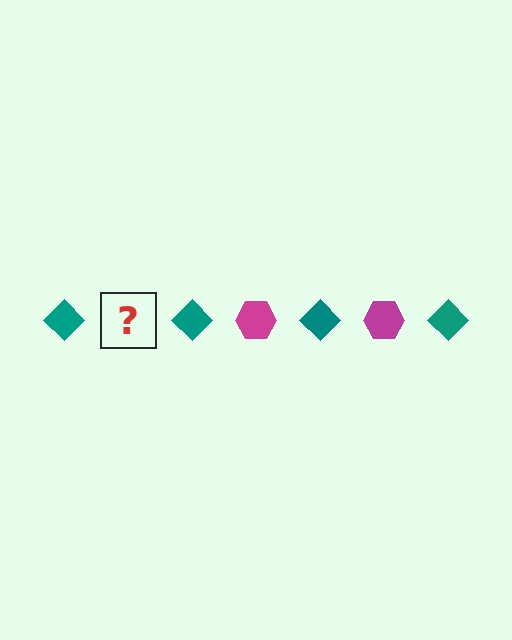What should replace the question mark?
The question mark should be replaced with a magenta hexagon.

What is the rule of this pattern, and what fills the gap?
The rule is that the pattern alternates between teal diamond and magenta hexagon. The gap should be filled with a magenta hexagon.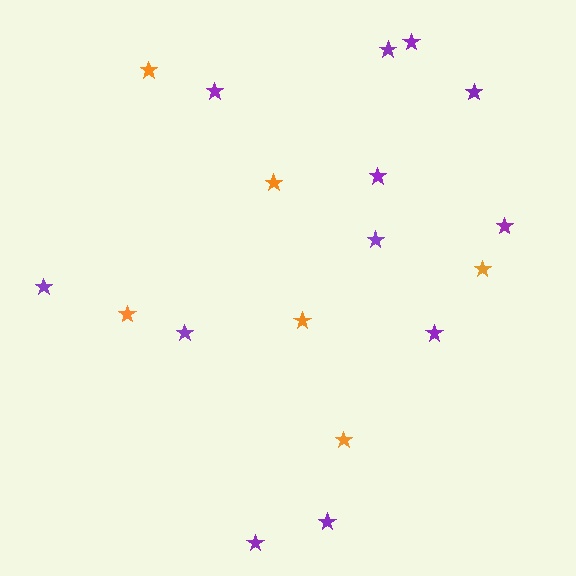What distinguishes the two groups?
There are 2 groups: one group of orange stars (6) and one group of purple stars (12).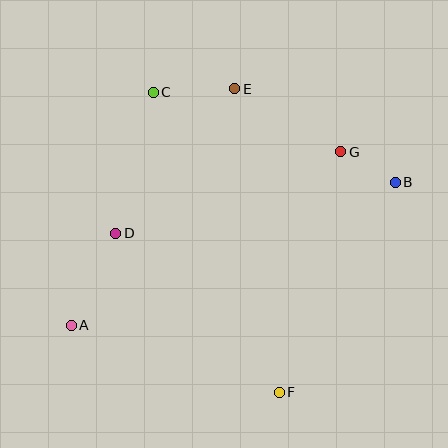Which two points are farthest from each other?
Points A and B are farthest from each other.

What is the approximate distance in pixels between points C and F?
The distance between C and F is approximately 325 pixels.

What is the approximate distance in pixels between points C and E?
The distance between C and E is approximately 81 pixels.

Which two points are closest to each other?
Points B and G are closest to each other.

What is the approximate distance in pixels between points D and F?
The distance between D and F is approximately 228 pixels.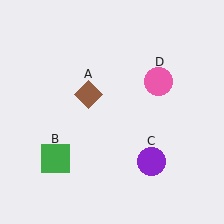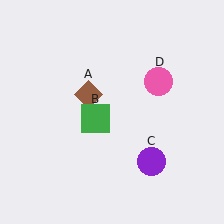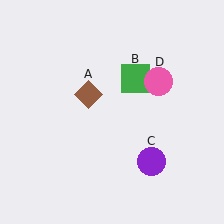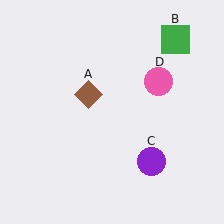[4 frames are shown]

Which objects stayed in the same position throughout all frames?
Brown diamond (object A) and purple circle (object C) and pink circle (object D) remained stationary.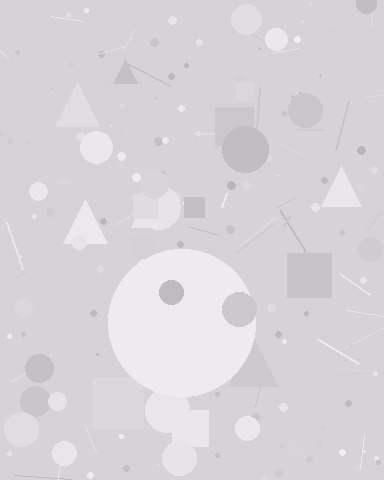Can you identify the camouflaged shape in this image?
The camouflaged shape is a circle.